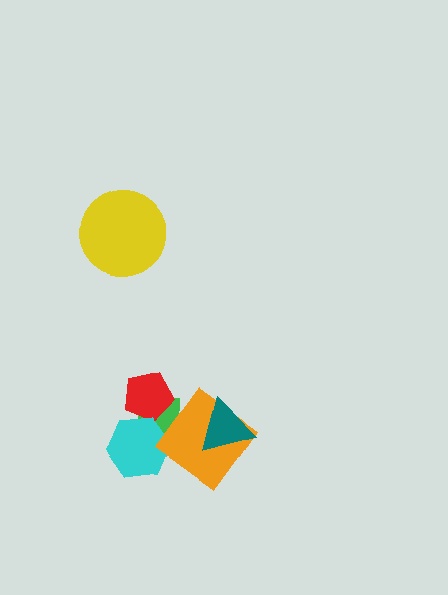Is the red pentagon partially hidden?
Yes, it is partially covered by another shape.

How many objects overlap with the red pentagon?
2 objects overlap with the red pentagon.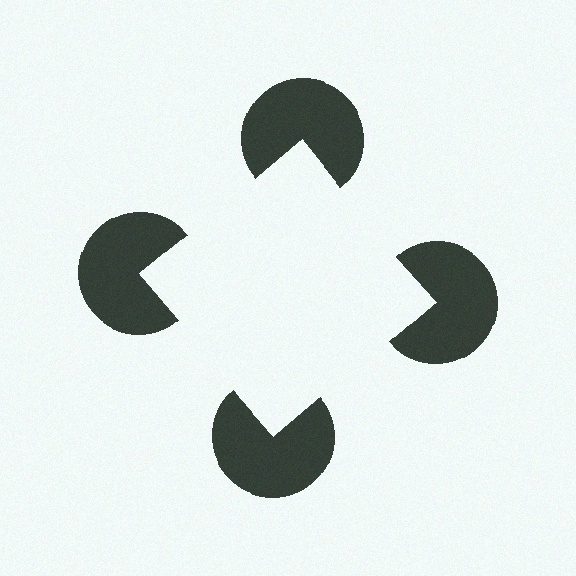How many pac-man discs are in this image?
There are 4 — one at each vertex of the illusory square.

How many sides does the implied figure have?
4 sides.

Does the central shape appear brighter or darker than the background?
It typically appears slightly brighter than the background, even though no actual brightness change is drawn.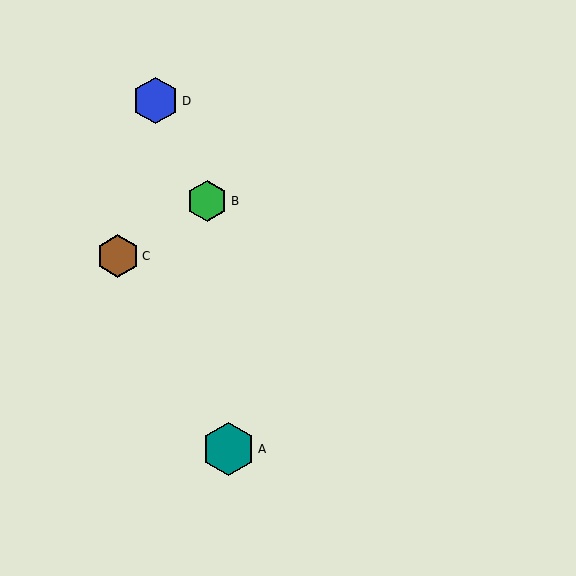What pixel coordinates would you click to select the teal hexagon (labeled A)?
Click at (228, 449) to select the teal hexagon A.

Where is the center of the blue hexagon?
The center of the blue hexagon is at (156, 101).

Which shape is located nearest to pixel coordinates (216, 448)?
The teal hexagon (labeled A) at (228, 449) is nearest to that location.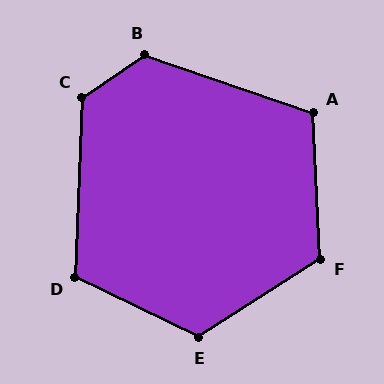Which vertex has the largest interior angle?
B, at approximately 127 degrees.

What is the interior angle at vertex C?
Approximately 127 degrees (obtuse).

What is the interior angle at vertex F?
Approximately 120 degrees (obtuse).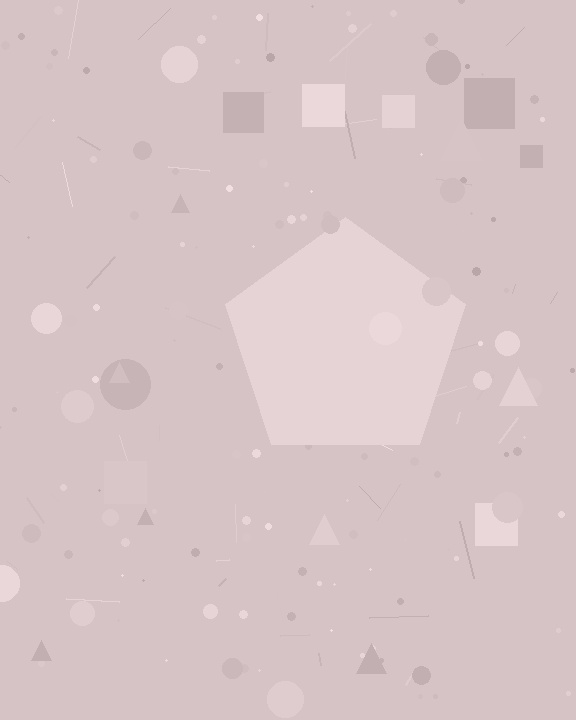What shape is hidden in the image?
A pentagon is hidden in the image.